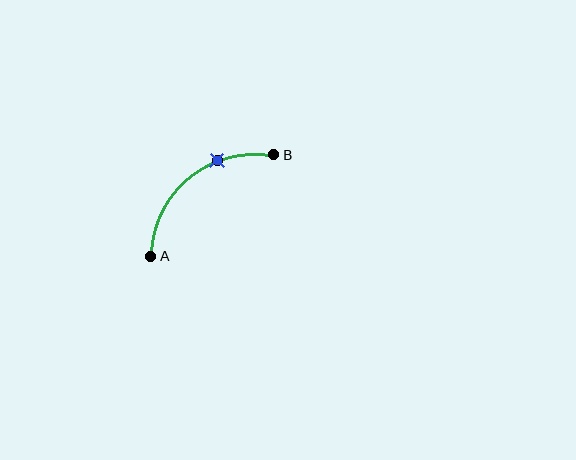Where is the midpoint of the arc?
The arc midpoint is the point on the curve farthest from the straight line joining A and B. It sits above and to the left of that line.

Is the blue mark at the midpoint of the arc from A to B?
No. The blue mark lies on the arc but is closer to endpoint B. The arc midpoint would be at the point on the curve equidistant along the arc from both A and B.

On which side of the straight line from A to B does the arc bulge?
The arc bulges above and to the left of the straight line connecting A and B.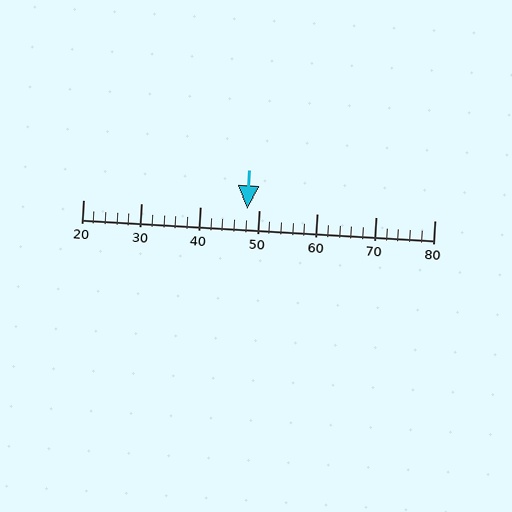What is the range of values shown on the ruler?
The ruler shows values from 20 to 80.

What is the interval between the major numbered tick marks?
The major tick marks are spaced 10 units apart.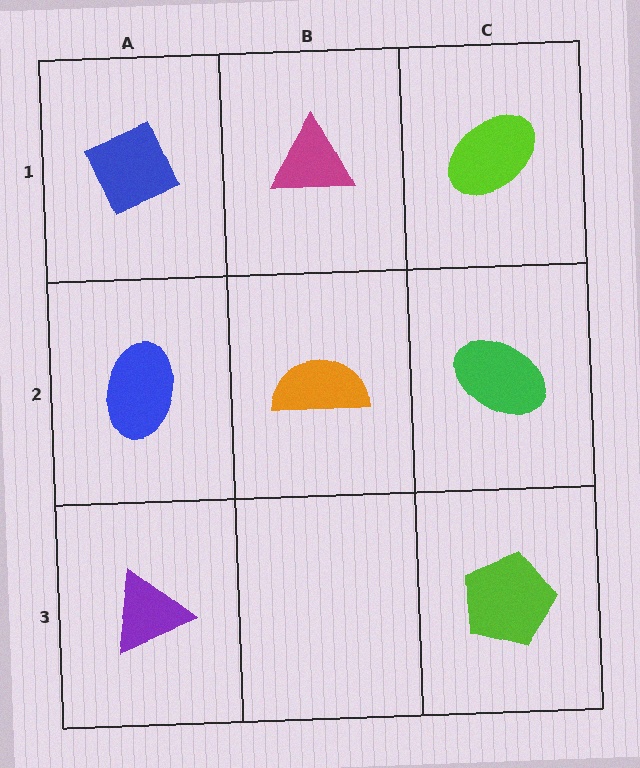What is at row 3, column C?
A lime pentagon.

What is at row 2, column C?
A green ellipse.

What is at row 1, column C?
A lime ellipse.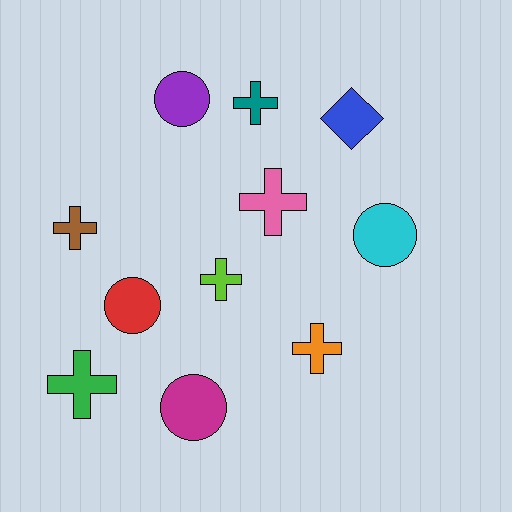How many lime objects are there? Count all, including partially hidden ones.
There is 1 lime object.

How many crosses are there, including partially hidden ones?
There are 6 crosses.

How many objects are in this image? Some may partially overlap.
There are 11 objects.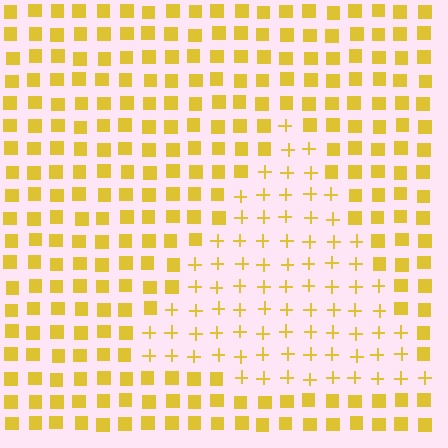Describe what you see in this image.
The image is filled with small yellow elements arranged in a uniform grid. A triangle-shaped region contains plus signs, while the surrounding area contains squares. The boundary is defined purely by the change in element shape.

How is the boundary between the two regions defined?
The boundary is defined by a change in element shape: plus signs inside vs. squares outside. All elements share the same color and spacing.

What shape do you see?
I see a triangle.